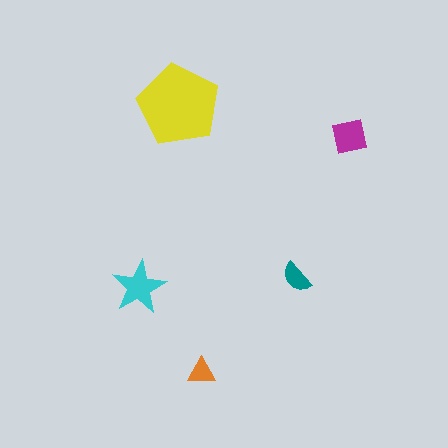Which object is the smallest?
The orange triangle.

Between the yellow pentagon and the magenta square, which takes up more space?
The yellow pentagon.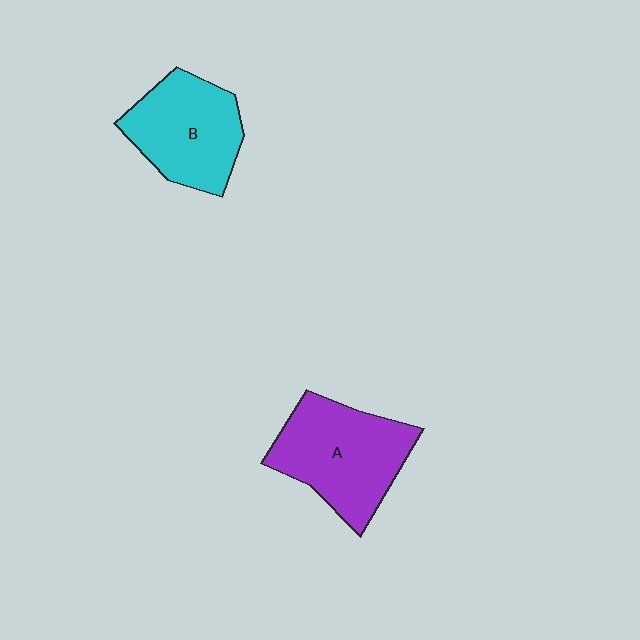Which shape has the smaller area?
Shape B (cyan).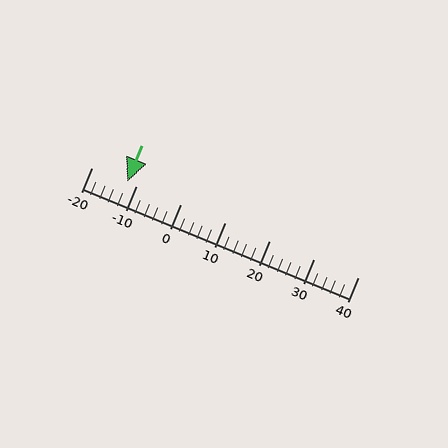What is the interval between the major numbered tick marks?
The major tick marks are spaced 10 units apart.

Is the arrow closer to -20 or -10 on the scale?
The arrow is closer to -10.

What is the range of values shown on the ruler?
The ruler shows values from -20 to 40.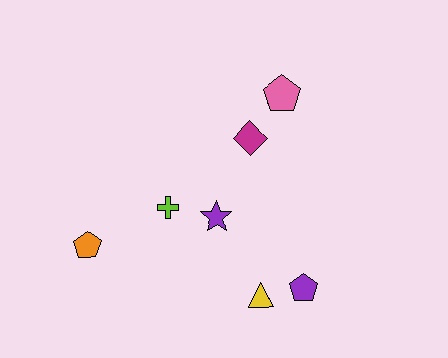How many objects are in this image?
There are 7 objects.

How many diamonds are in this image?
There is 1 diamond.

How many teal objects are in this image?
There are no teal objects.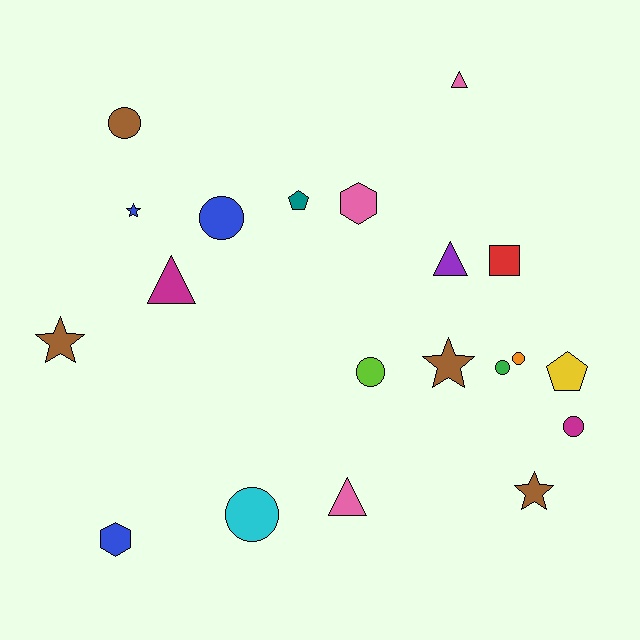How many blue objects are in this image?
There are 3 blue objects.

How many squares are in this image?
There is 1 square.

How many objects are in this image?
There are 20 objects.